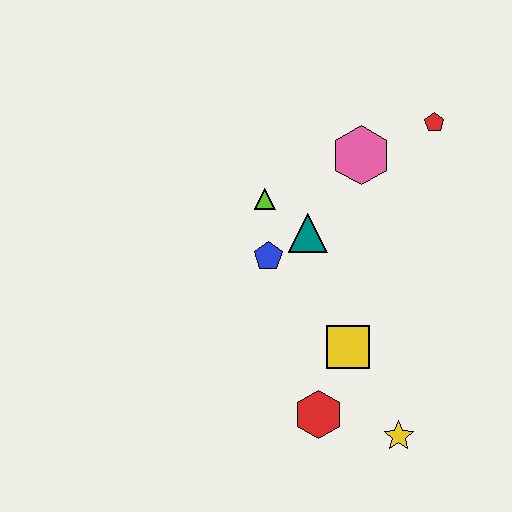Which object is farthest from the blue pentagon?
The yellow star is farthest from the blue pentagon.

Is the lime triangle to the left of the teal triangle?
Yes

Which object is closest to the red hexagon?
The yellow square is closest to the red hexagon.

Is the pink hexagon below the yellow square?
No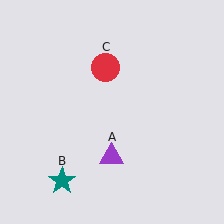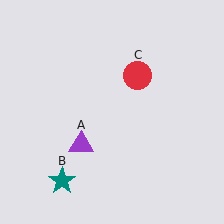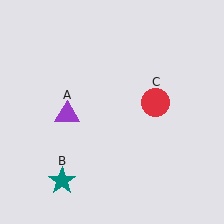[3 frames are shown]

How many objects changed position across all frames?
2 objects changed position: purple triangle (object A), red circle (object C).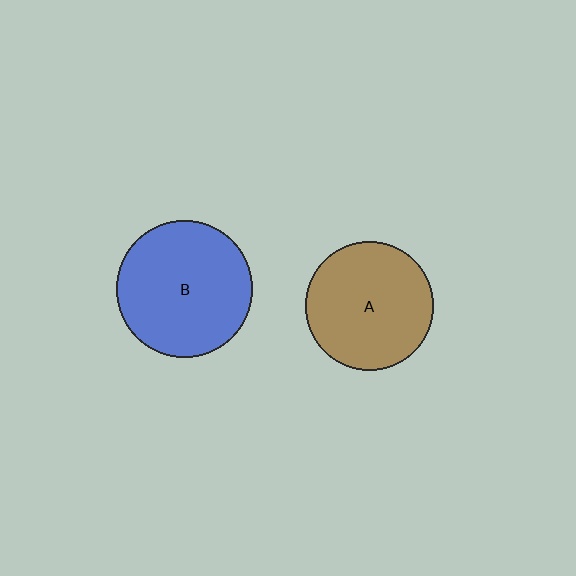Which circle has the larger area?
Circle B (blue).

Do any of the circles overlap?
No, none of the circles overlap.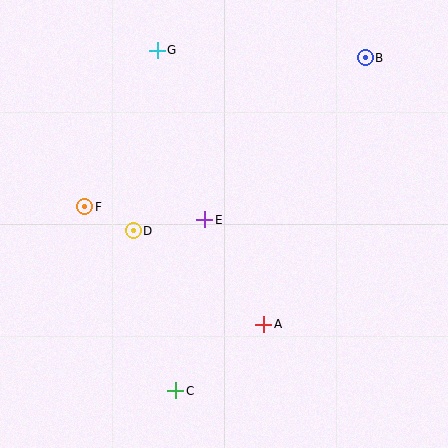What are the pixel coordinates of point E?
Point E is at (205, 220).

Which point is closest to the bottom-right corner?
Point A is closest to the bottom-right corner.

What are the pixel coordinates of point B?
Point B is at (365, 58).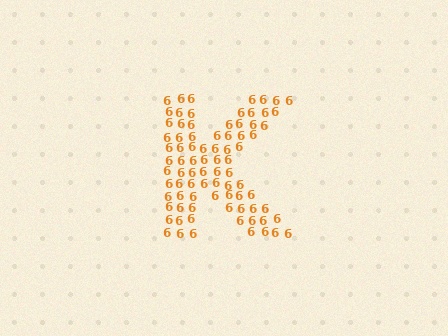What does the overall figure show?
The overall figure shows the letter K.